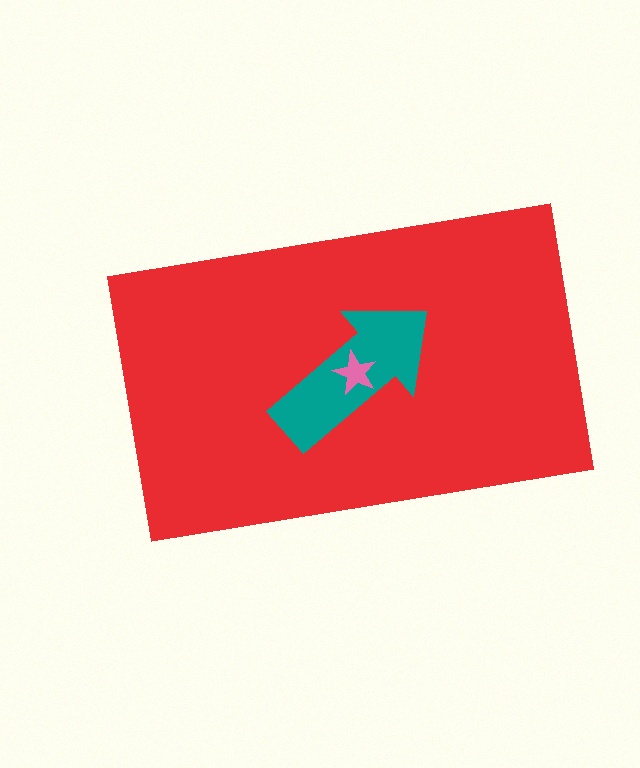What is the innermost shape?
The pink star.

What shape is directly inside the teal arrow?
The pink star.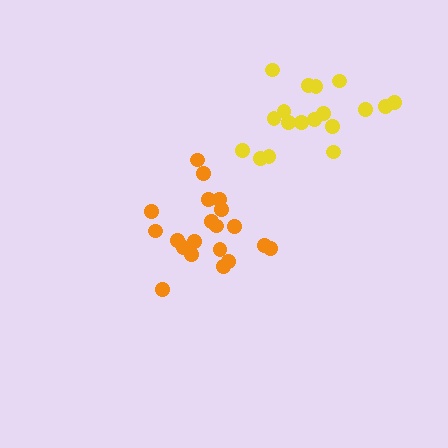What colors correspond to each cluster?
The clusters are colored: yellow, orange.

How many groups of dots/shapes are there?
There are 2 groups.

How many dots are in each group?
Group 1: 18 dots, Group 2: 20 dots (38 total).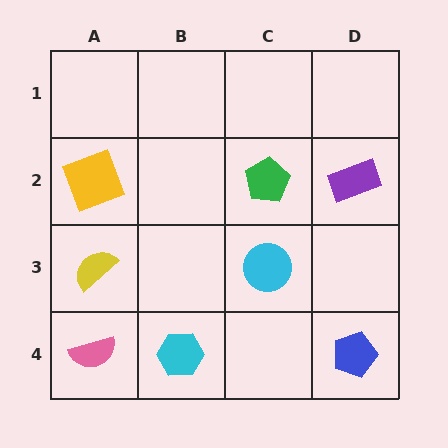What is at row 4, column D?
A blue pentagon.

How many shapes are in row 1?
0 shapes.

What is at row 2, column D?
A purple rectangle.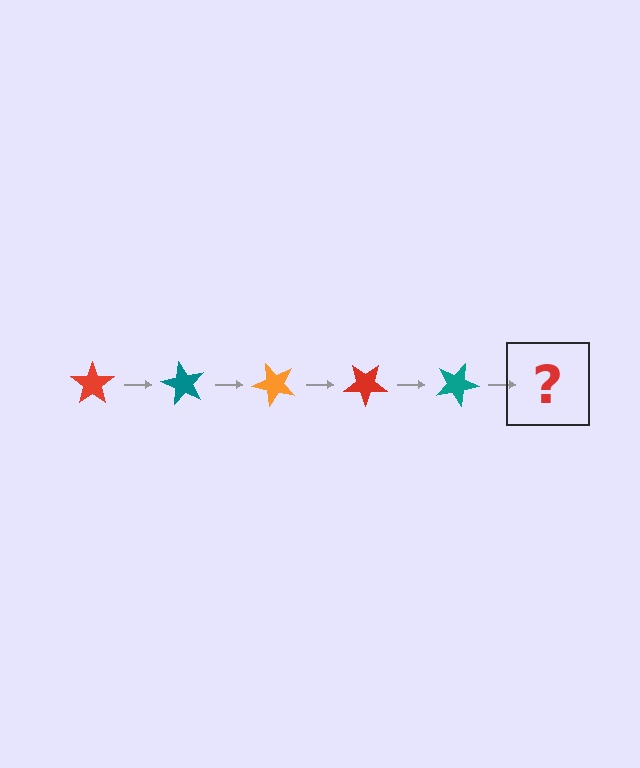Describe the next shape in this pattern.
It should be an orange star, rotated 300 degrees from the start.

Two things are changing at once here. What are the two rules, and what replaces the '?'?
The two rules are that it rotates 60 degrees each step and the color cycles through red, teal, and orange. The '?' should be an orange star, rotated 300 degrees from the start.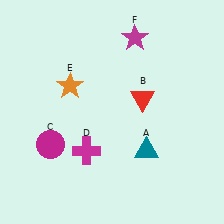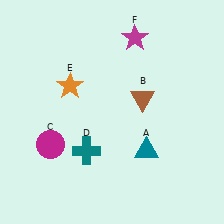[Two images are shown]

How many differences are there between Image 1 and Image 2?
There are 2 differences between the two images.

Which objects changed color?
B changed from red to brown. D changed from magenta to teal.